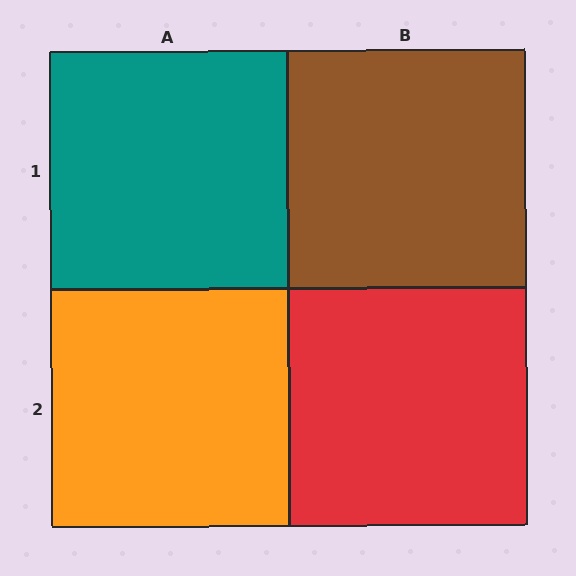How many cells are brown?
1 cell is brown.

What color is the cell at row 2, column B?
Red.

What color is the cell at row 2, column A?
Orange.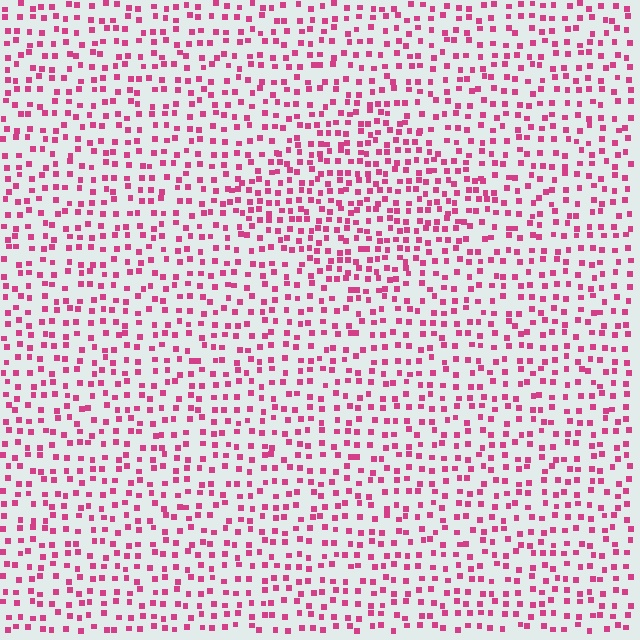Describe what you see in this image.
The image contains small magenta elements arranged at two different densities. A diamond-shaped region is visible where the elements are more densely packed than the surrounding area.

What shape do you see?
I see a diamond.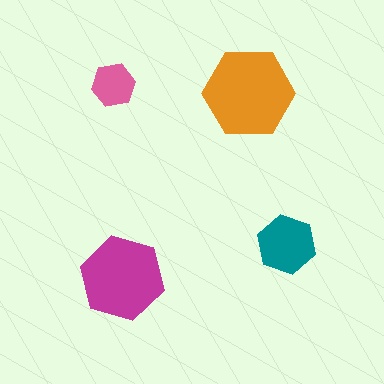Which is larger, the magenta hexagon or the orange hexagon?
The orange one.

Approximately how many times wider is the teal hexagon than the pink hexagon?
About 1.5 times wider.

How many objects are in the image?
There are 4 objects in the image.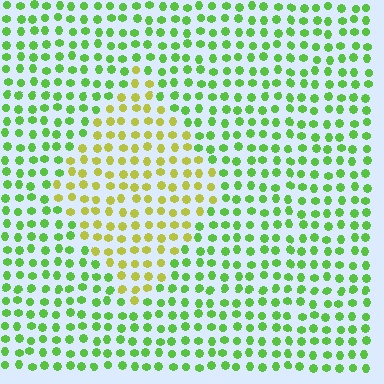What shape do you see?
I see a diamond.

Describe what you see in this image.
The image is filled with small lime elements in a uniform arrangement. A diamond-shaped region is visible where the elements are tinted to a slightly different hue, forming a subtle color boundary.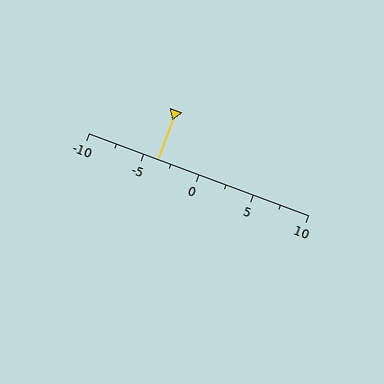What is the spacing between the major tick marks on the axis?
The major ticks are spaced 5 apart.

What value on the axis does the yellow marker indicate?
The marker indicates approximately -3.8.